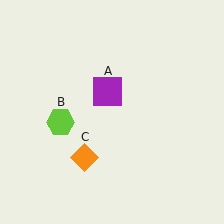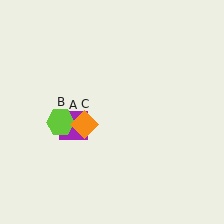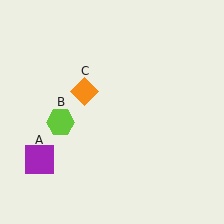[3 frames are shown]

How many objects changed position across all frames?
2 objects changed position: purple square (object A), orange diamond (object C).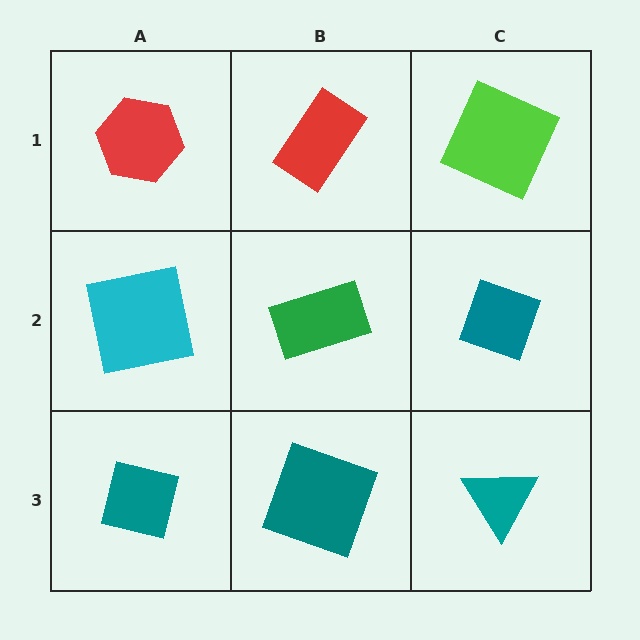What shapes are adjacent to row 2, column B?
A red rectangle (row 1, column B), a teal square (row 3, column B), a cyan square (row 2, column A), a teal diamond (row 2, column C).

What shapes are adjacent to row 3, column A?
A cyan square (row 2, column A), a teal square (row 3, column B).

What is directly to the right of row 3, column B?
A teal triangle.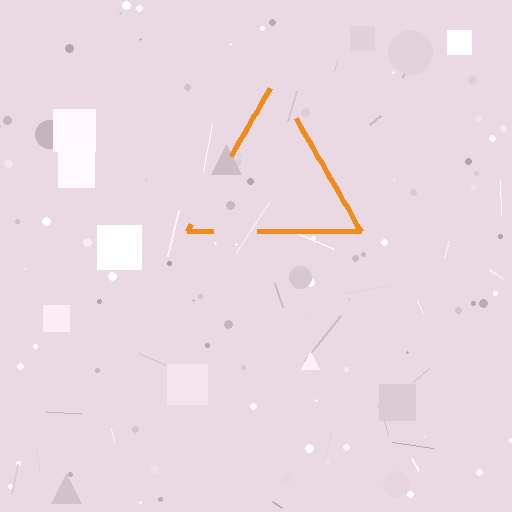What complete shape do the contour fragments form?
The contour fragments form a triangle.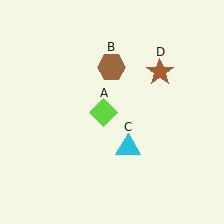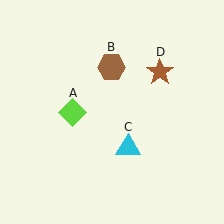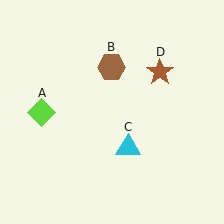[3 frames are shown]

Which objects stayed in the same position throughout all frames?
Brown hexagon (object B) and cyan triangle (object C) and brown star (object D) remained stationary.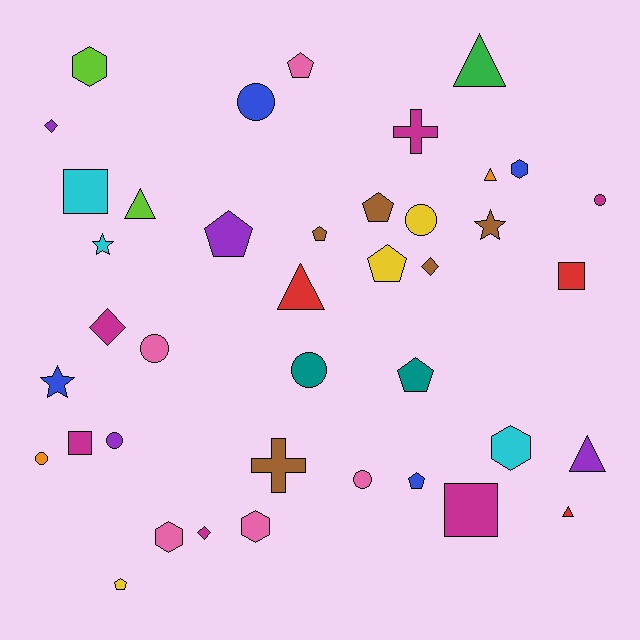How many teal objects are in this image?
There are 2 teal objects.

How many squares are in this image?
There are 4 squares.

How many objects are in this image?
There are 40 objects.